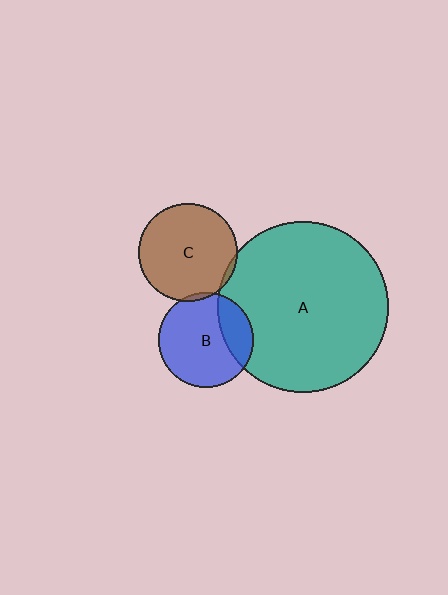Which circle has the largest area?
Circle A (teal).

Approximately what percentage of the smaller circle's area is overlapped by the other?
Approximately 5%.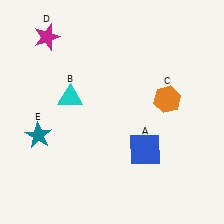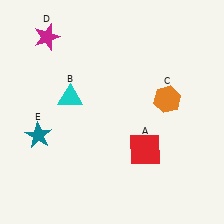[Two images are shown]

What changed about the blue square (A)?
In Image 1, A is blue. In Image 2, it changed to red.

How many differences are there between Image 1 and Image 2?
There is 1 difference between the two images.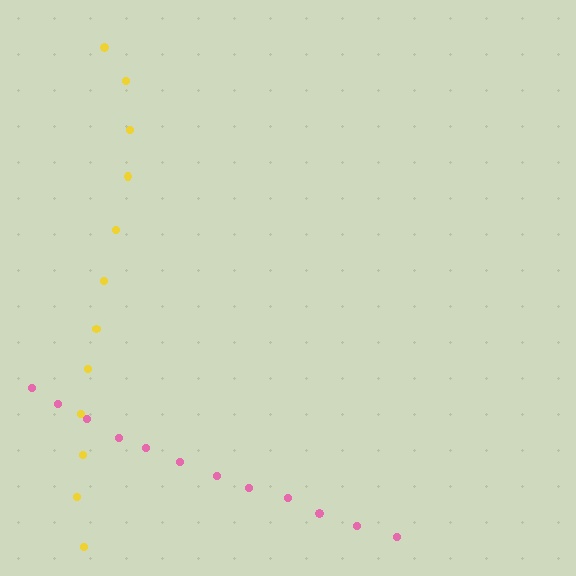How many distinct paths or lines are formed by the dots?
There are 2 distinct paths.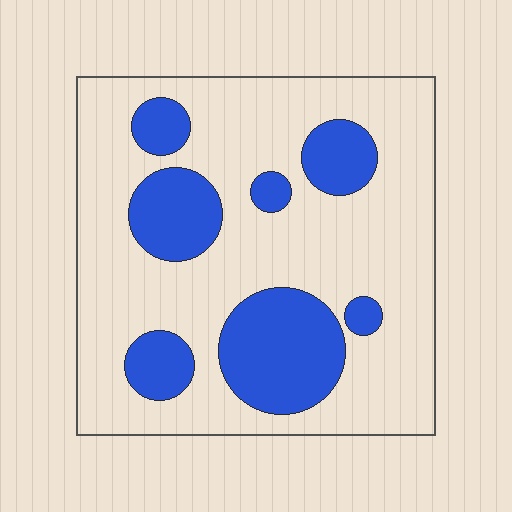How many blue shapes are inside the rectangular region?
7.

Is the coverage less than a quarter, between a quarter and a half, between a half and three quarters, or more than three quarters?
Between a quarter and a half.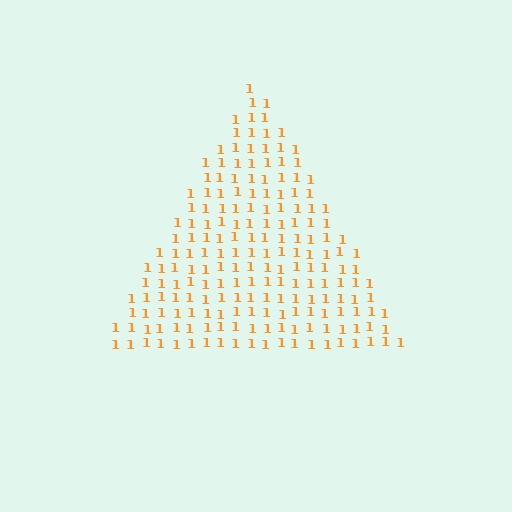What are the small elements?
The small elements are digit 1's.